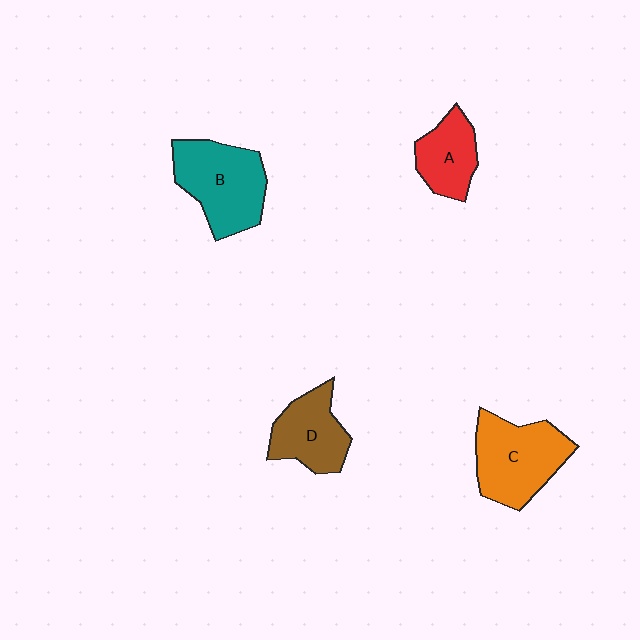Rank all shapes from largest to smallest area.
From largest to smallest: B (teal), C (orange), D (brown), A (red).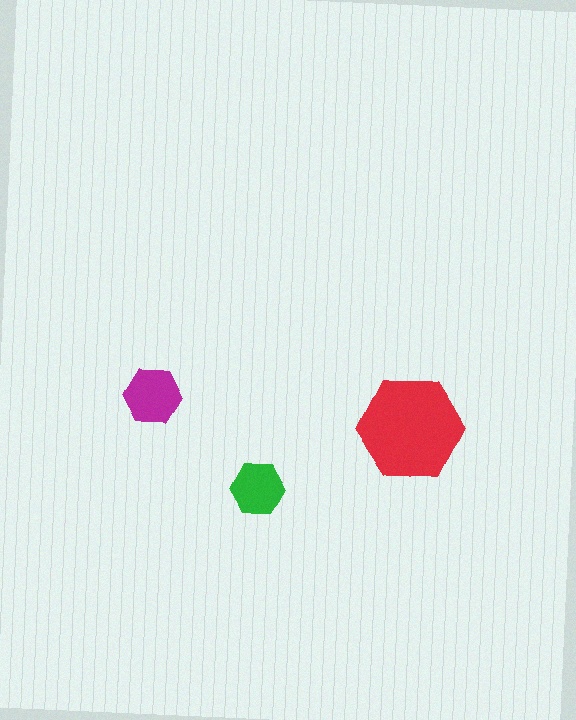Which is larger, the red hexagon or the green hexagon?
The red one.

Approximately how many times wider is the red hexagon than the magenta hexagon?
About 2 times wider.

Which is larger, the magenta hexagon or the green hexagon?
The magenta one.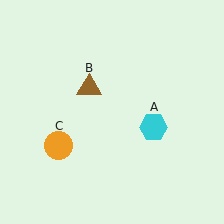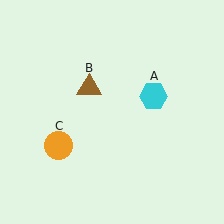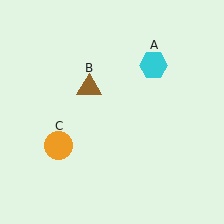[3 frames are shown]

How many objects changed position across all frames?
1 object changed position: cyan hexagon (object A).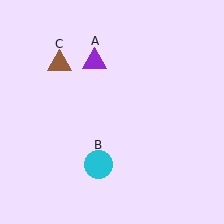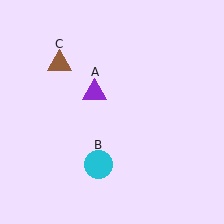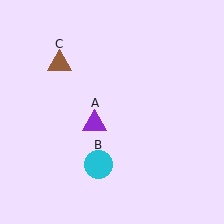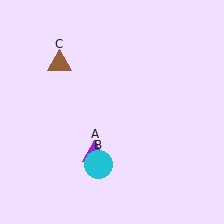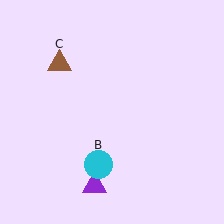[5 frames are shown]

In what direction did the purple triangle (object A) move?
The purple triangle (object A) moved down.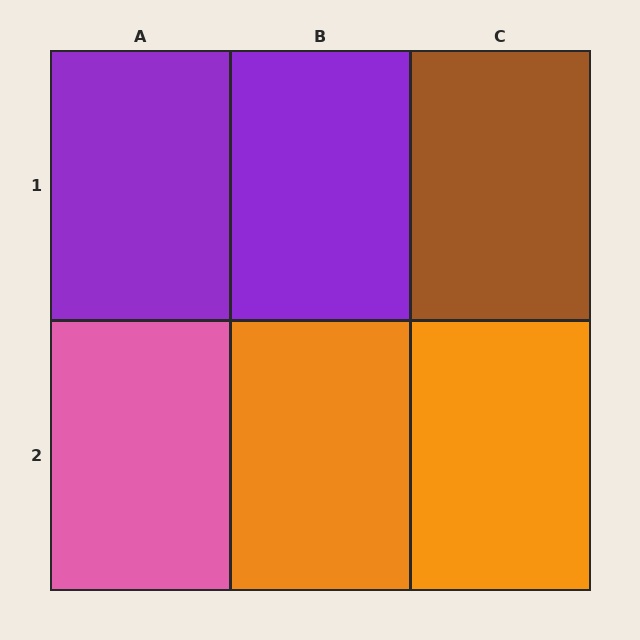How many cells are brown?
1 cell is brown.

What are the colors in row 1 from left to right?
Purple, purple, brown.